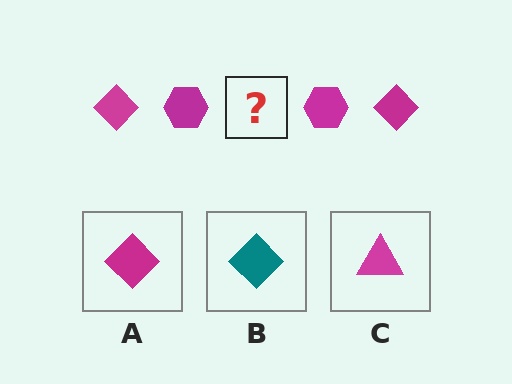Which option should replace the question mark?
Option A.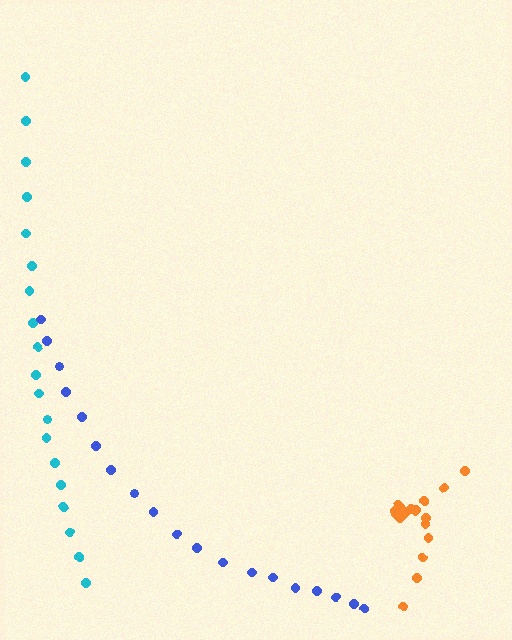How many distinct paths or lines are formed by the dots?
There are 3 distinct paths.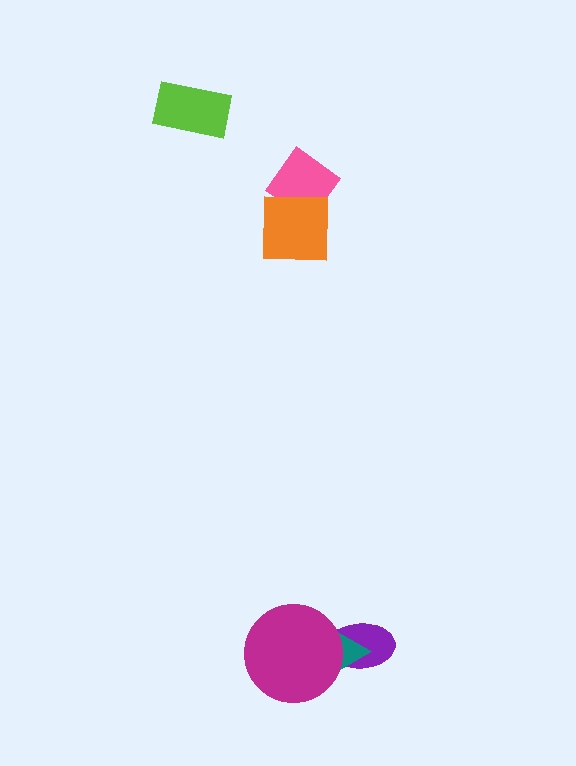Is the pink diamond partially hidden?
Yes, it is partially covered by another shape.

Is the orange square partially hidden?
No, no other shape covers it.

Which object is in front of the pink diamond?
The orange square is in front of the pink diamond.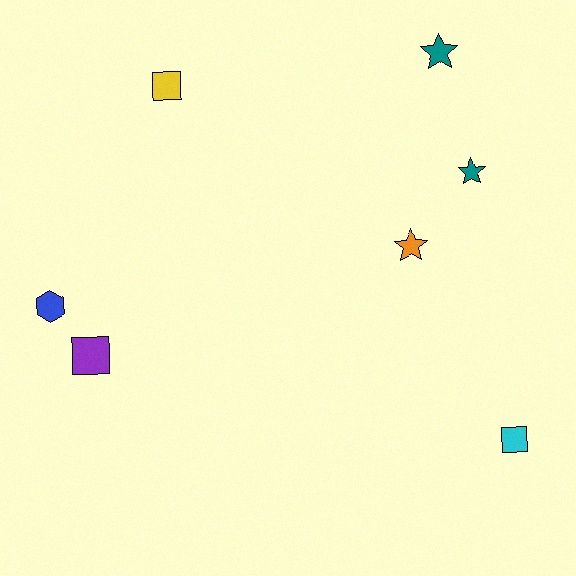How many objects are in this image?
There are 7 objects.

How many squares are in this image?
There are 3 squares.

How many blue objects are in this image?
There is 1 blue object.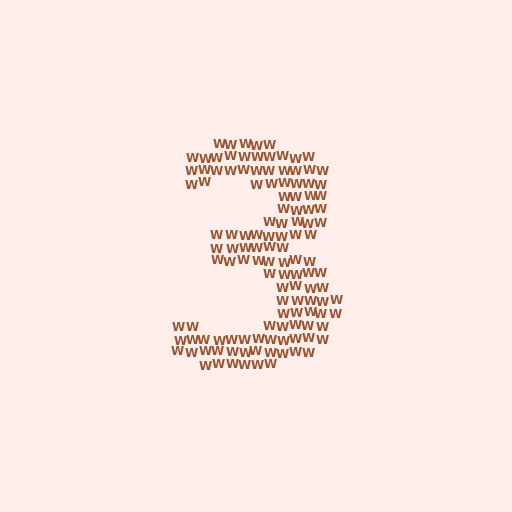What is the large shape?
The large shape is the digit 3.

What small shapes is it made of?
It is made of small letter W's.